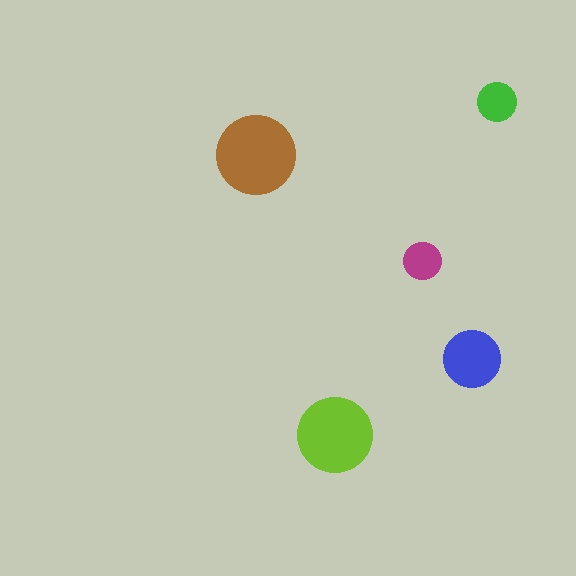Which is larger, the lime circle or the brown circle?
The brown one.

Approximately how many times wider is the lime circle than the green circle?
About 2 times wider.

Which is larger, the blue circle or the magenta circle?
The blue one.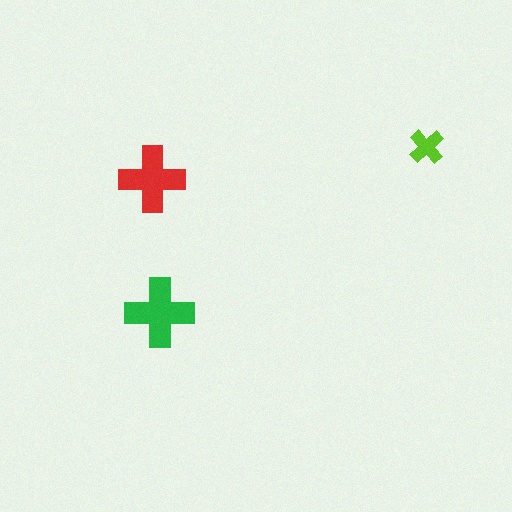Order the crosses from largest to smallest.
the green one, the red one, the lime one.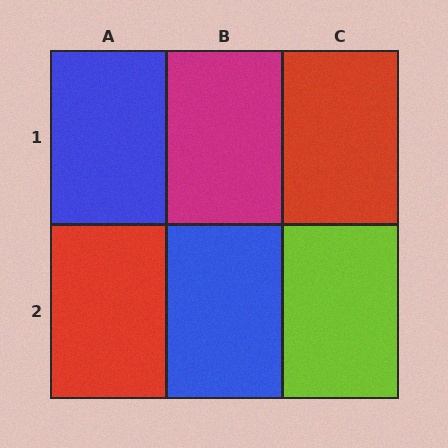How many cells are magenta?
1 cell is magenta.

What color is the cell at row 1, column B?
Magenta.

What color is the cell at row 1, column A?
Blue.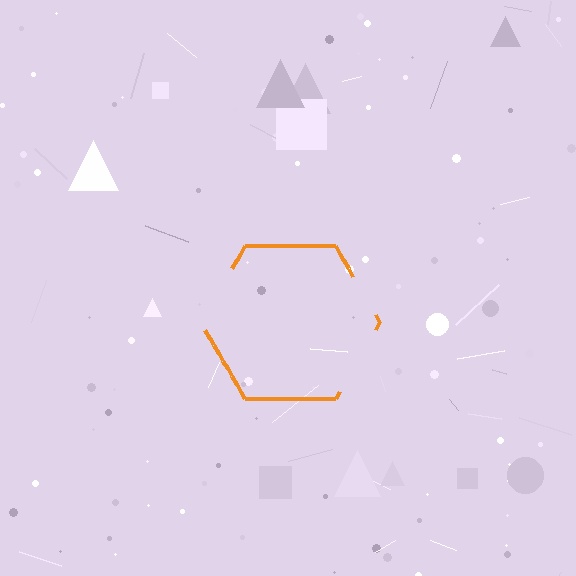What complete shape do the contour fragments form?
The contour fragments form a hexagon.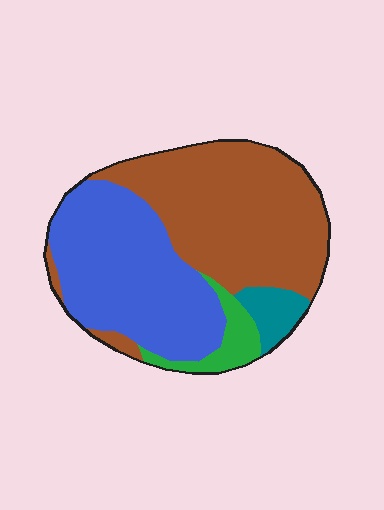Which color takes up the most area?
Brown, at roughly 50%.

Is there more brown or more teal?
Brown.